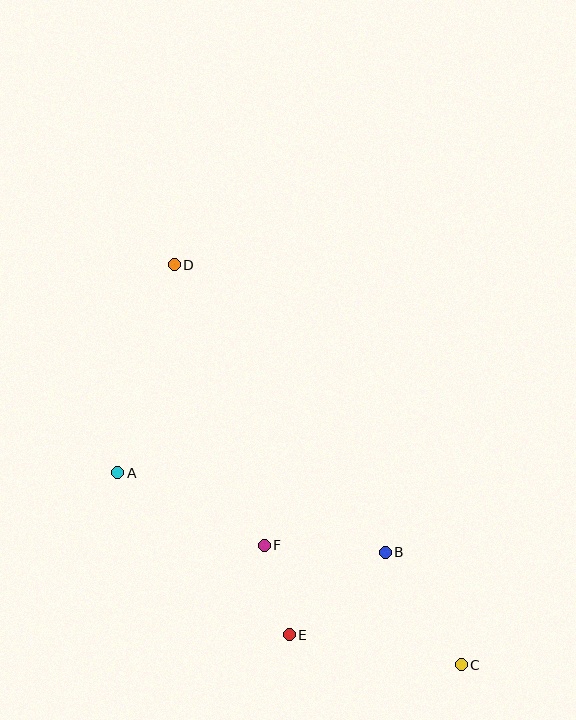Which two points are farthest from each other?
Points C and D are farthest from each other.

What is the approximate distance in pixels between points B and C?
The distance between B and C is approximately 136 pixels.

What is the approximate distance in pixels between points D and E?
The distance between D and E is approximately 387 pixels.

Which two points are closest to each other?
Points E and F are closest to each other.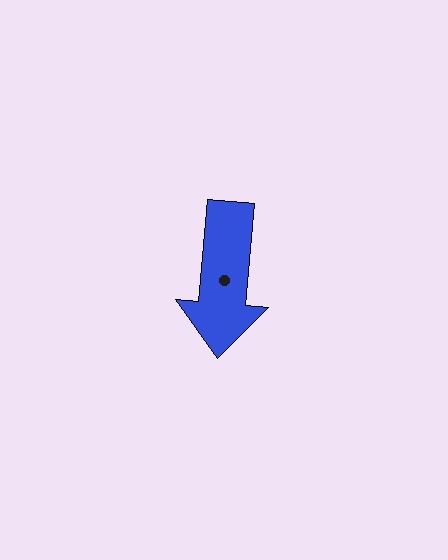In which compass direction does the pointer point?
South.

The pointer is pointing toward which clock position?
Roughly 6 o'clock.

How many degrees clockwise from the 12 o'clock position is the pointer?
Approximately 185 degrees.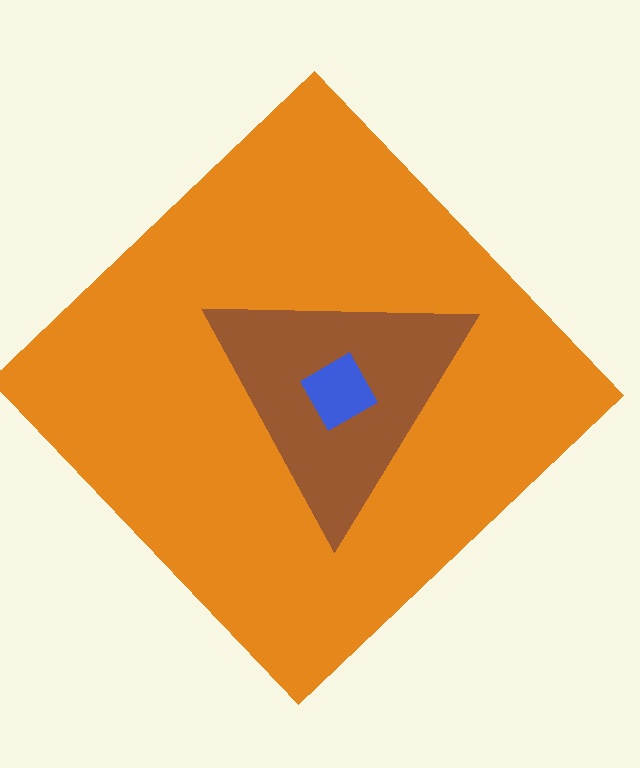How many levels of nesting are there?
3.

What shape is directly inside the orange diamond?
The brown triangle.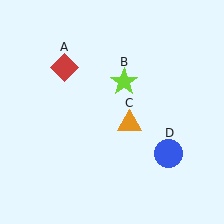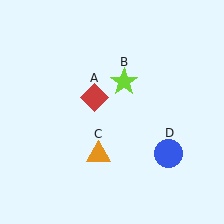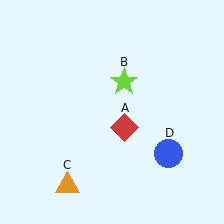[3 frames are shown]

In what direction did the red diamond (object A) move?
The red diamond (object A) moved down and to the right.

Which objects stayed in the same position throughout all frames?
Lime star (object B) and blue circle (object D) remained stationary.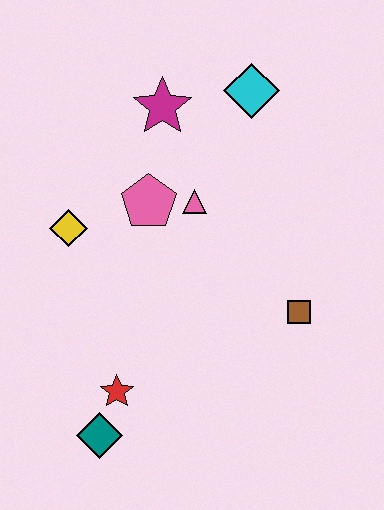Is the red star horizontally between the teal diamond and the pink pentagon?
Yes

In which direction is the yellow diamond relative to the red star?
The yellow diamond is above the red star.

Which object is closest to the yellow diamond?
The pink pentagon is closest to the yellow diamond.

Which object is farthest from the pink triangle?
The teal diamond is farthest from the pink triangle.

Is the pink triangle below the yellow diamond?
No